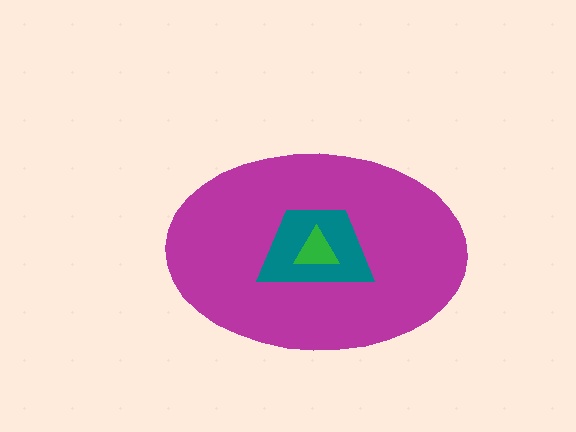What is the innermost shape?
The green triangle.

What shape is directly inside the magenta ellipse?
The teal trapezoid.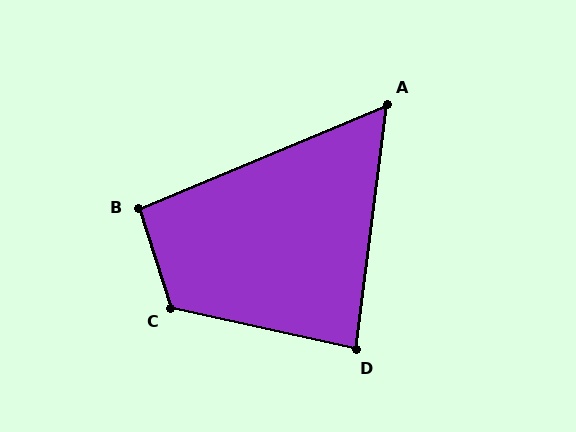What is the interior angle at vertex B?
Approximately 95 degrees (obtuse).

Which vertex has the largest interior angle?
C, at approximately 120 degrees.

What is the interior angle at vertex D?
Approximately 85 degrees (acute).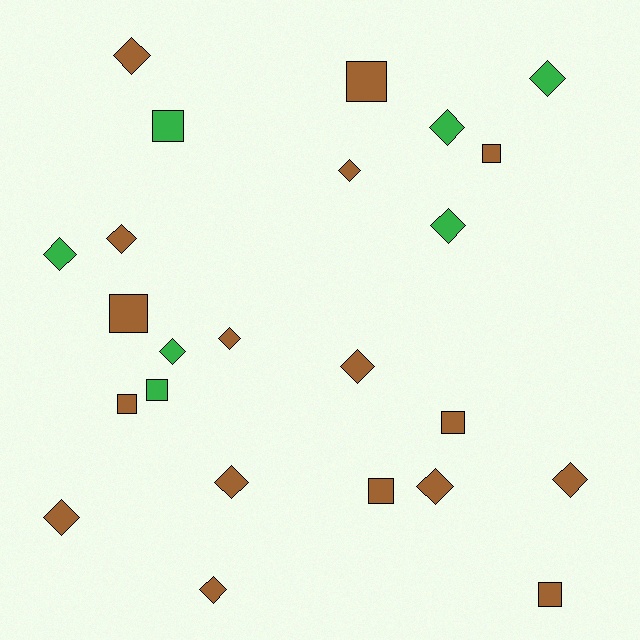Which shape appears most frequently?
Diamond, with 15 objects.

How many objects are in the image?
There are 24 objects.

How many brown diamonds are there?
There are 10 brown diamonds.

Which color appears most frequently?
Brown, with 17 objects.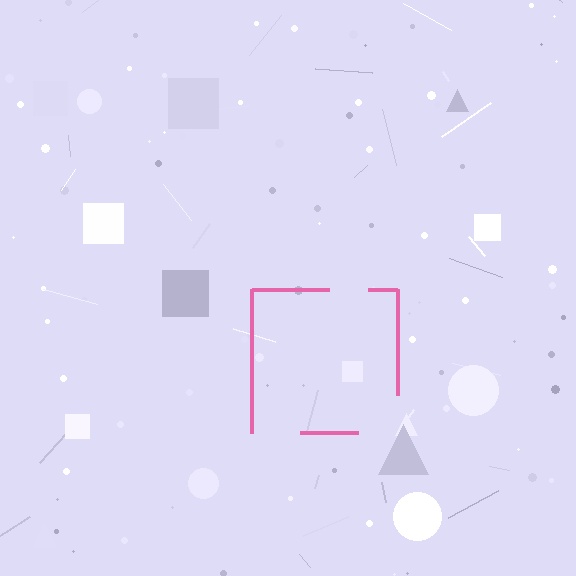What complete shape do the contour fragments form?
The contour fragments form a square.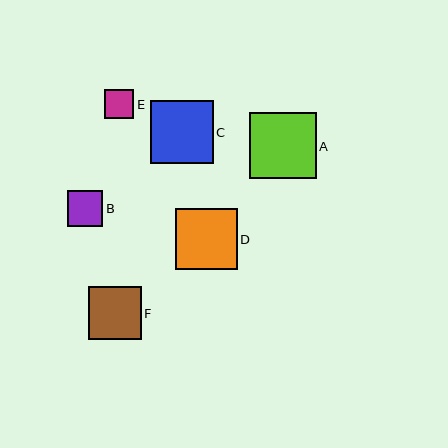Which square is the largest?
Square A is the largest with a size of approximately 67 pixels.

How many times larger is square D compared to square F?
Square D is approximately 1.2 times the size of square F.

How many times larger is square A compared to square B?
Square A is approximately 1.9 times the size of square B.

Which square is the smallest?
Square E is the smallest with a size of approximately 29 pixels.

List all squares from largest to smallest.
From largest to smallest: A, C, D, F, B, E.